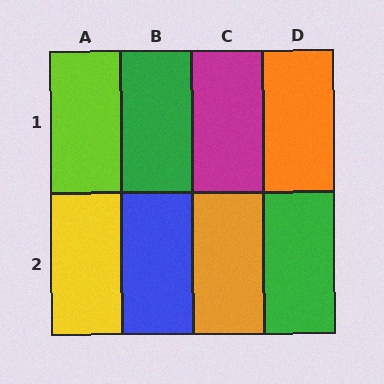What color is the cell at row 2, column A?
Yellow.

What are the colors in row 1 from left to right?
Lime, green, magenta, orange.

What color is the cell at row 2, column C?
Orange.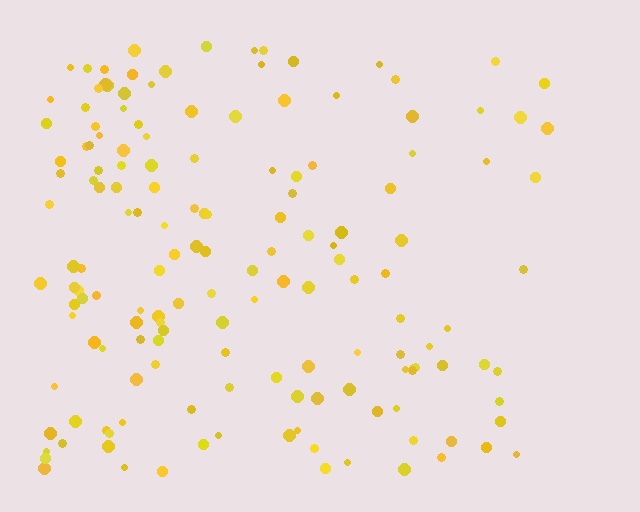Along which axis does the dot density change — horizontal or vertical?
Horizontal.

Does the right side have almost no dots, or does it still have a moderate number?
Still a moderate number, just noticeably fewer than the left.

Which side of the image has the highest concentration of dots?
The left.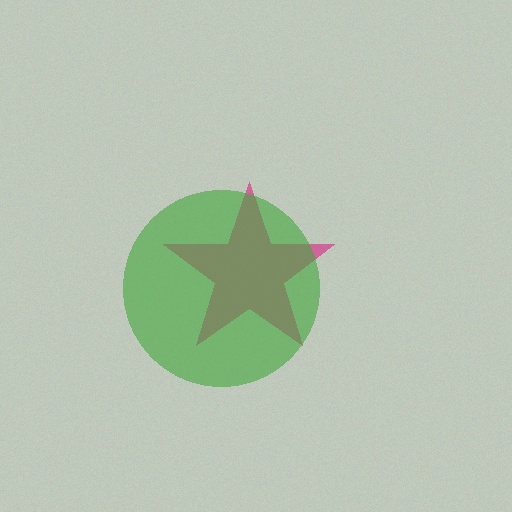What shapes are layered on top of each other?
The layered shapes are: a magenta star, a green circle.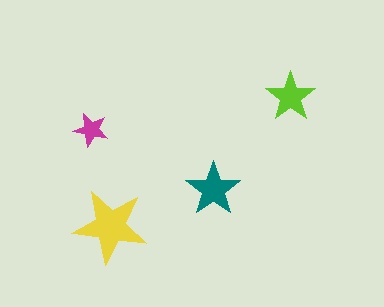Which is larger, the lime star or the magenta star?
The lime one.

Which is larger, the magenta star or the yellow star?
The yellow one.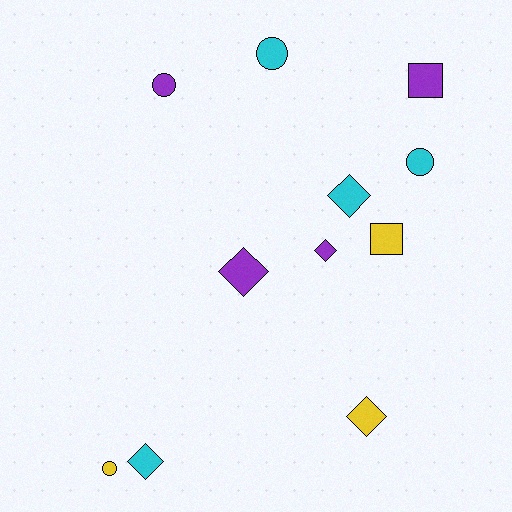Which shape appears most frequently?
Diamond, with 5 objects.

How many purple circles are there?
There is 1 purple circle.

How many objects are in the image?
There are 11 objects.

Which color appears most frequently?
Cyan, with 4 objects.